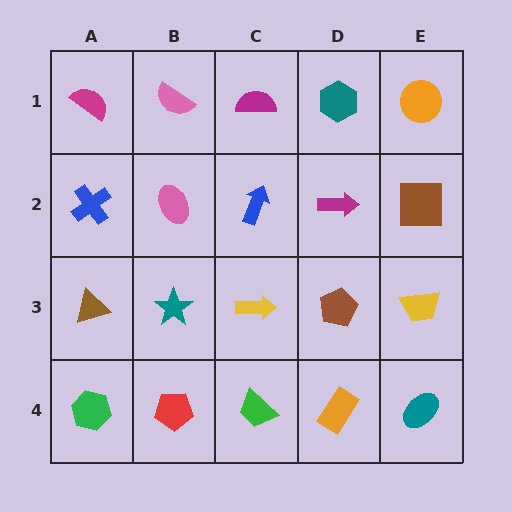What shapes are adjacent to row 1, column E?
A brown square (row 2, column E), a teal hexagon (row 1, column D).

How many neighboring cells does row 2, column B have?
4.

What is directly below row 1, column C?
A blue arrow.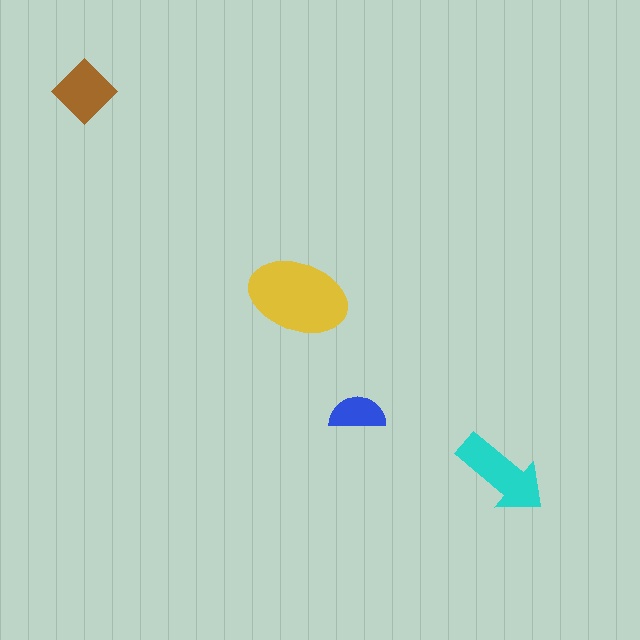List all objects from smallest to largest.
The blue semicircle, the brown diamond, the cyan arrow, the yellow ellipse.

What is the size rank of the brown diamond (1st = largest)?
3rd.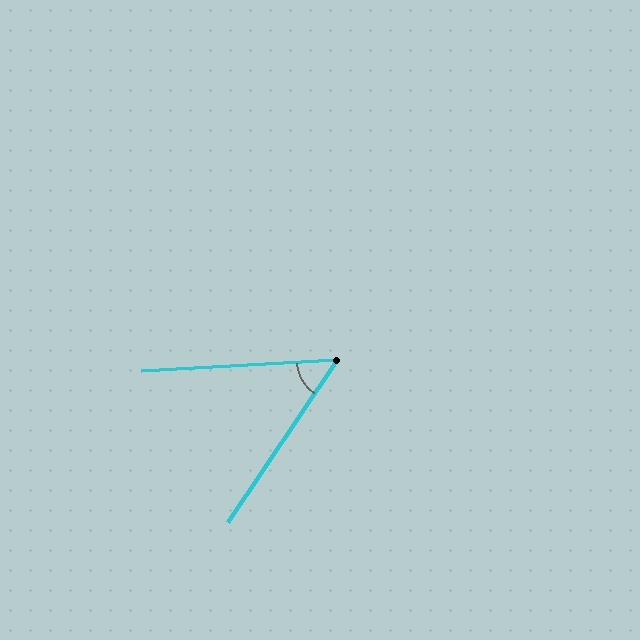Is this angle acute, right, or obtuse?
It is acute.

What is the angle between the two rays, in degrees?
Approximately 53 degrees.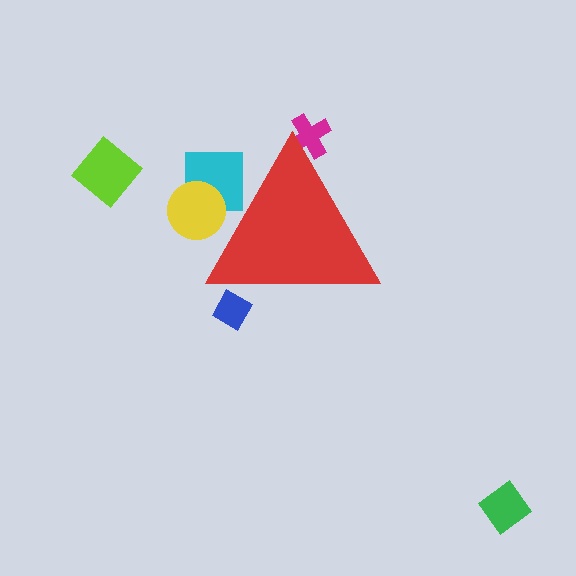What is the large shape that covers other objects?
A red triangle.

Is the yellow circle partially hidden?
Yes, the yellow circle is partially hidden behind the red triangle.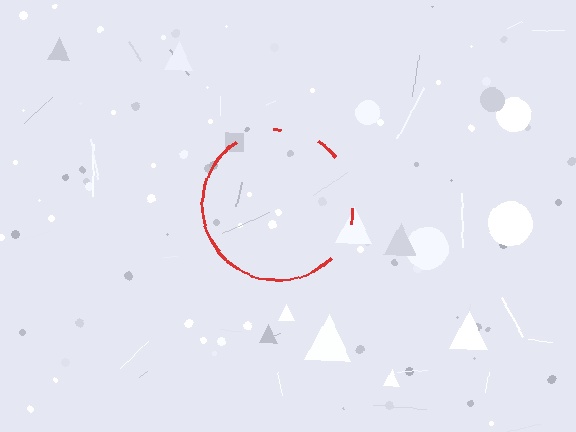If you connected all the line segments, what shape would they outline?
They would outline a circle.